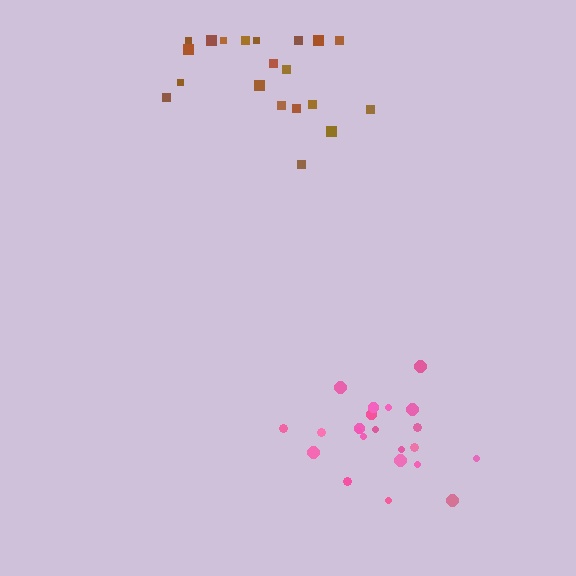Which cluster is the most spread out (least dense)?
Brown.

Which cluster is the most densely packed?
Pink.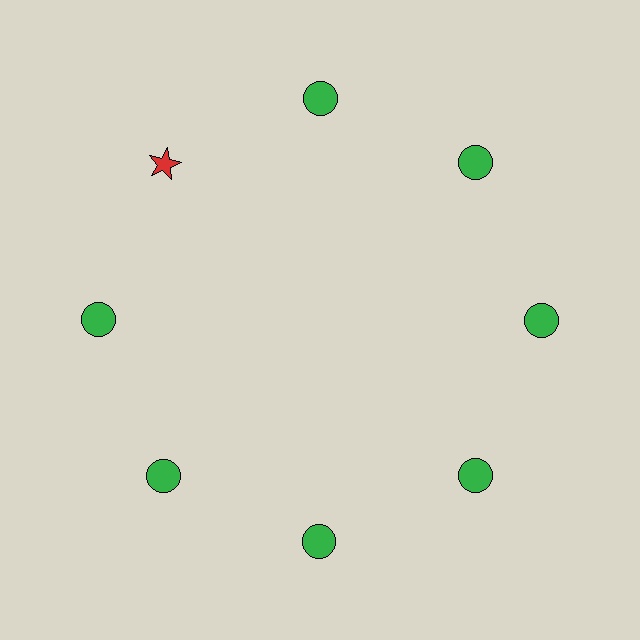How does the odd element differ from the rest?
It differs in both color (red instead of green) and shape (star instead of circle).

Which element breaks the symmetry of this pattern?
The red star at roughly the 10 o'clock position breaks the symmetry. All other shapes are green circles.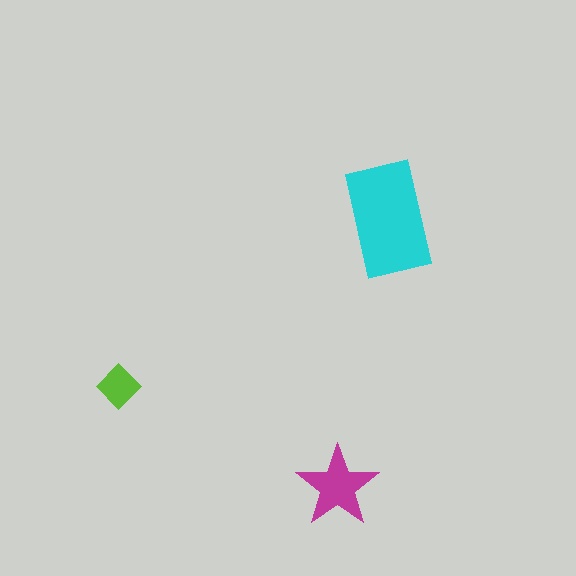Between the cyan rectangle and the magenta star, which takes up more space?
The cyan rectangle.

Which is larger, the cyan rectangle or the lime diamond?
The cyan rectangle.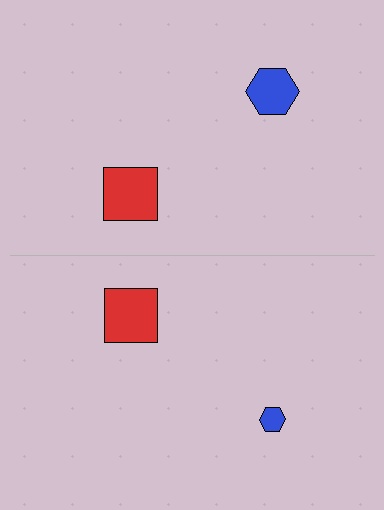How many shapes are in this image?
There are 4 shapes in this image.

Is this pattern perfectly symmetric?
No, the pattern is not perfectly symmetric. The blue hexagon on the bottom side has a different size than its mirror counterpart.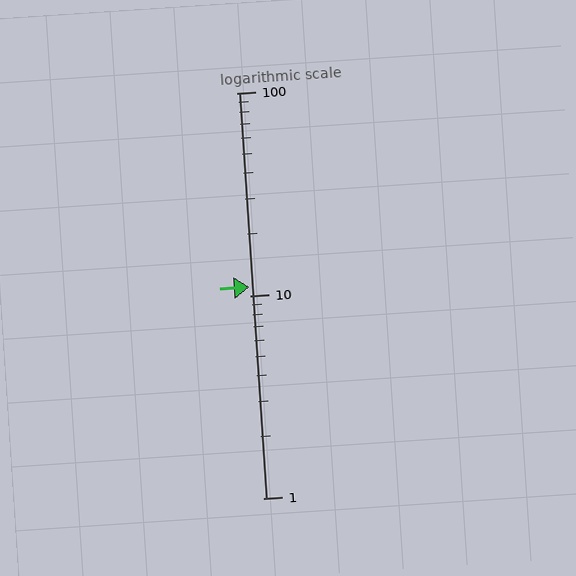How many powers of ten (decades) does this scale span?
The scale spans 2 decades, from 1 to 100.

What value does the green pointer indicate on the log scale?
The pointer indicates approximately 11.